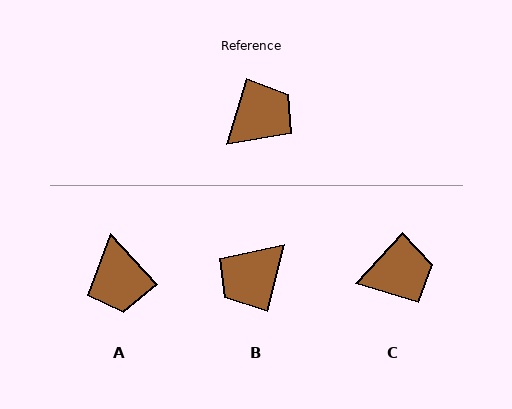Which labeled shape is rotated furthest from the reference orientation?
B, about 177 degrees away.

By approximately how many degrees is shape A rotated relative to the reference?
Approximately 120 degrees clockwise.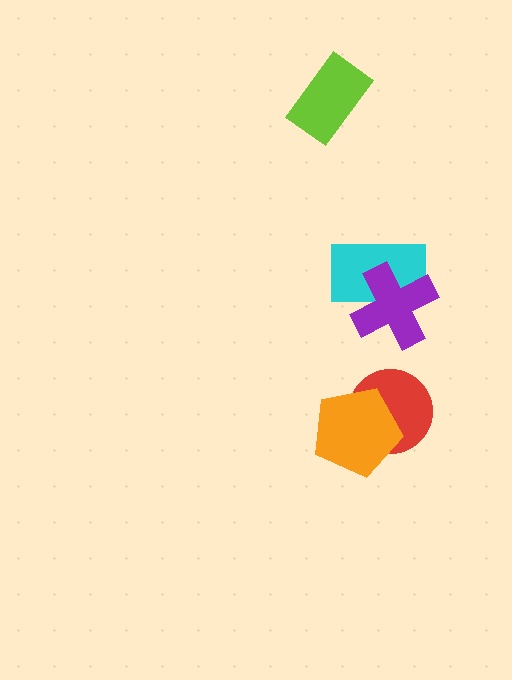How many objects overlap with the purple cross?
1 object overlaps with the purple cross.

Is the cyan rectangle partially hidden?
Yes, it is partially covered by another shape.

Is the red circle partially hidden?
Yes, it is partially covered by another shape.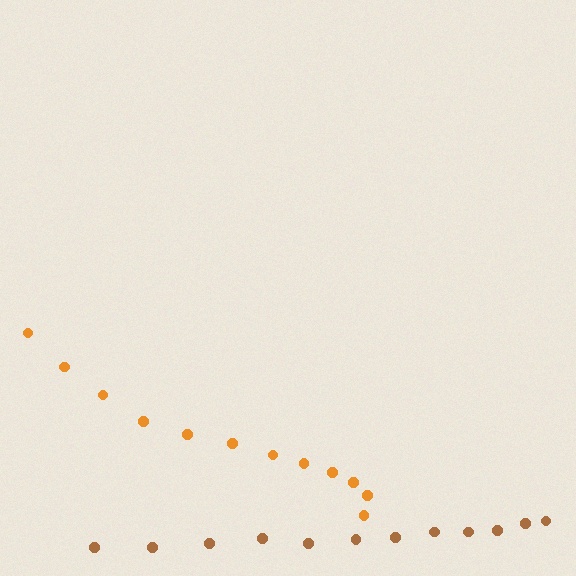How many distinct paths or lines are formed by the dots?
There are 2 distinct paths.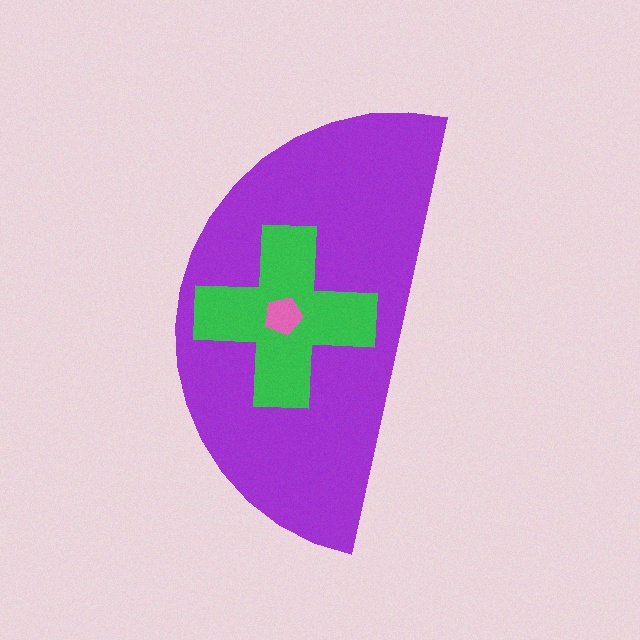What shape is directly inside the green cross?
The pink pentagon.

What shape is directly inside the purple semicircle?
The green cross.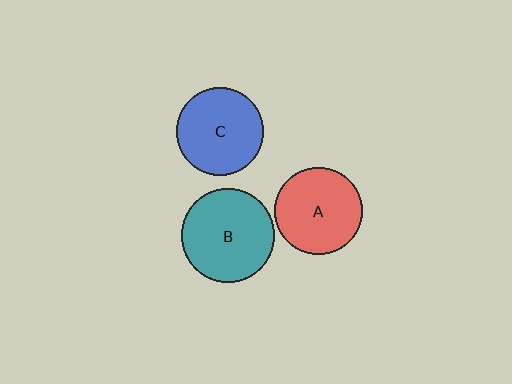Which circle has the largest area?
Circle B (teal).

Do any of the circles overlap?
No, none of the circles overlap.